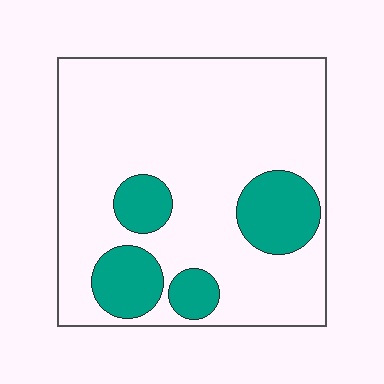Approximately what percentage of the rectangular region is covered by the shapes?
Approximately 20%.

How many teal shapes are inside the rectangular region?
4.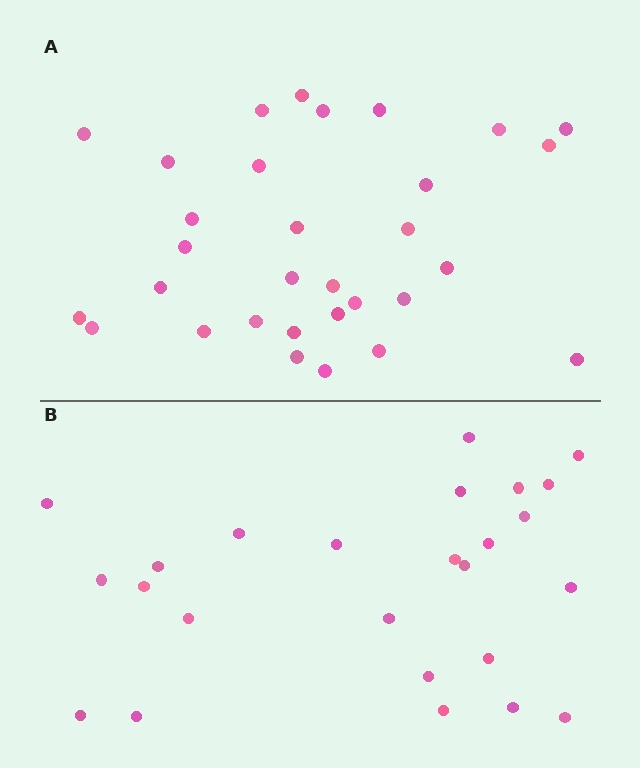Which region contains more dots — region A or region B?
Region A (the top region) has more dots.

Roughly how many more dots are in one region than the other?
Region A has about 6 more dots than region B.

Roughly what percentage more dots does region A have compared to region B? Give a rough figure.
About 25% more.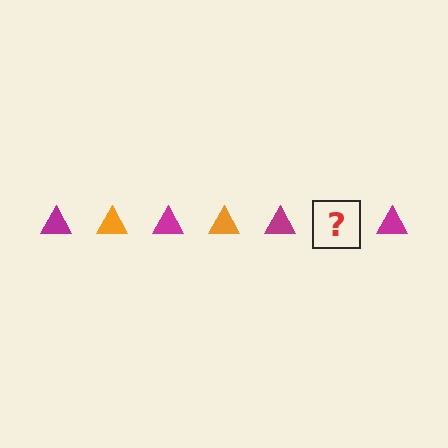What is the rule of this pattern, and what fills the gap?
The rule is that the pattern cycles through magenta, orange triangles. The gap should be filled with an orange triangle.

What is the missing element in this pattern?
The missing element is an orange triangle.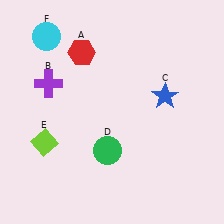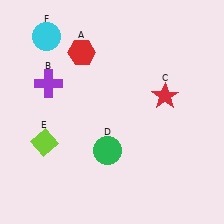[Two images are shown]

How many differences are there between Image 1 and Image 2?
There is 1 difference between the two images.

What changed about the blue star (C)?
In Image 1, C is blue. In Image 2, it changed to red.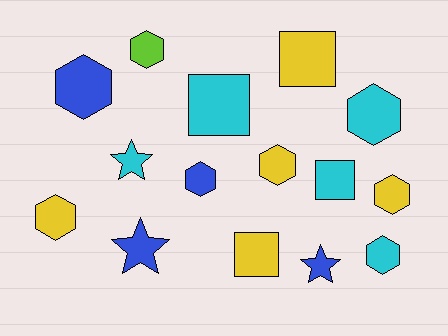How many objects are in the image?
There are 15 objects.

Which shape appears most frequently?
Hexagon, with 8 objects.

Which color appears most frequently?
Yellow, with 5 objects.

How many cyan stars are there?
There is 1 cyan star.